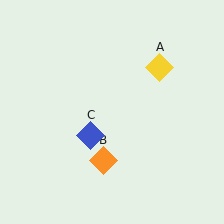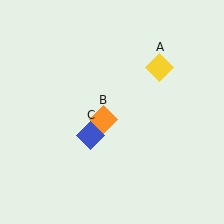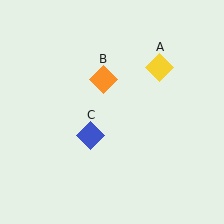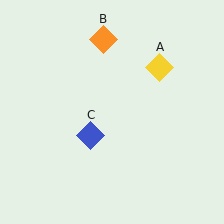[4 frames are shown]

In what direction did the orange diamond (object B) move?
The orange diamond (object B) moved up.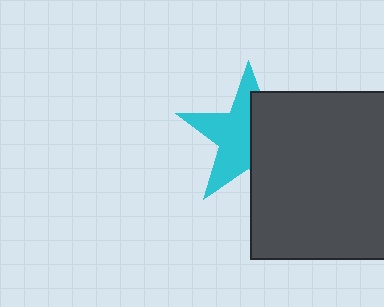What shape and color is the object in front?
The object in front is a dark gray square.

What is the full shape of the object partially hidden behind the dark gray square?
The partially hidden object is a cyan star.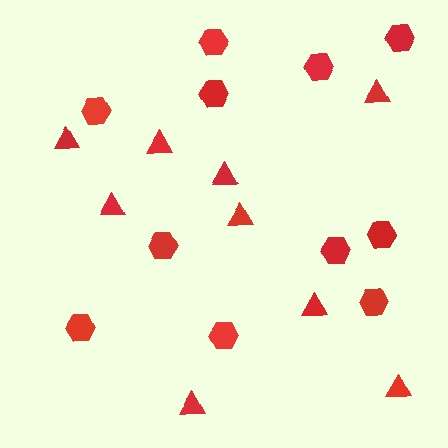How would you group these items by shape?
There are 2 groups: one group of triangles (9) and one group of hexagons (11).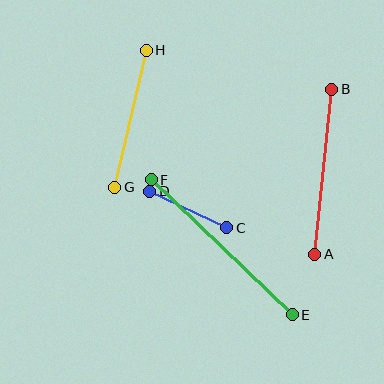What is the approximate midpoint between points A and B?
The midpoint is at approximately (323, 172) pixels.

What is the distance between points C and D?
The distance is approximately 85 pixels.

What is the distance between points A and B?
The distance is approximately 166 pixels.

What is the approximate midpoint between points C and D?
The midpoint is at approximately (188, 210) pixels.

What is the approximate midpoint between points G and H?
The midpoint is at approximately (131, 119) pixels.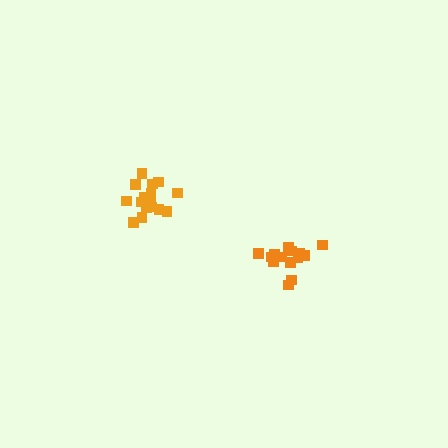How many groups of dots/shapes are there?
There are 2 groups.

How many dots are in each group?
Group 1: 17 dots, Group 2: 14 dots (31 total).